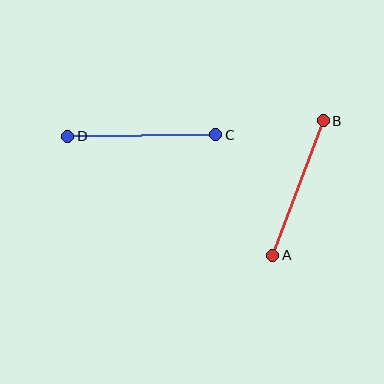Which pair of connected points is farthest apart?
Points C and D are farthest apart.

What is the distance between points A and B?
The distance is approximately 144 pixels.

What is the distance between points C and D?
The distance is approximately 148 pixels.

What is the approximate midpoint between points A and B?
The midpoint is at approximately (298, 188) pixels.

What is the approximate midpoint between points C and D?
The midpoint is at approximately (142, 135) pixels.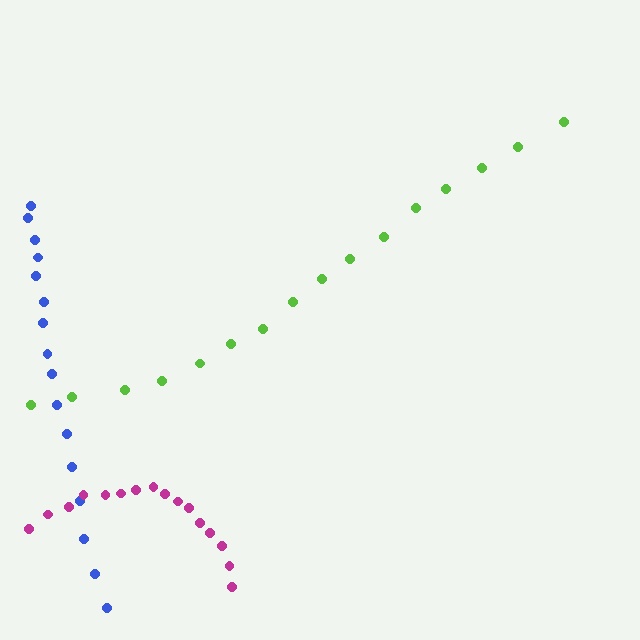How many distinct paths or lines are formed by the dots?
There are 3 distinct paths.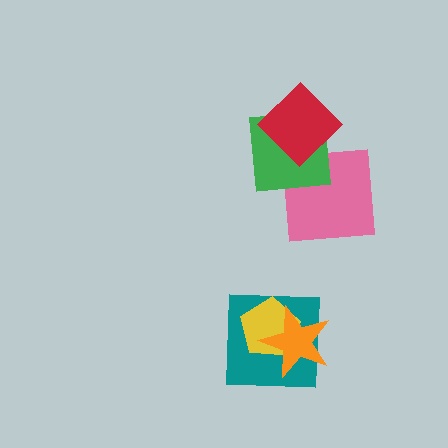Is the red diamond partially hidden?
No, no other shape covers it.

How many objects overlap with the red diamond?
2 objects overlap with the red diamond.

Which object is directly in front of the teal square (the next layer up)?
The yellow pentagon is directly in front of the teal square.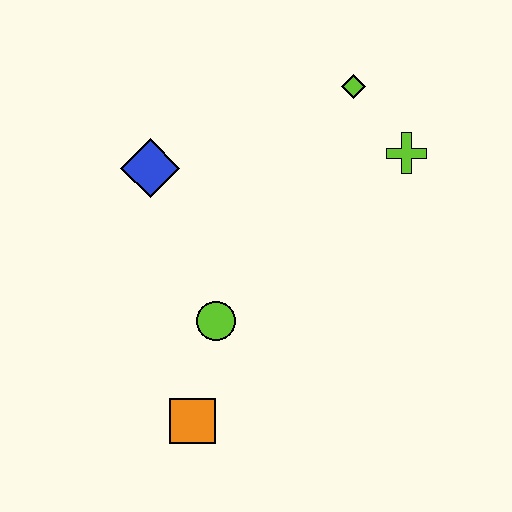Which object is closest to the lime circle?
The orange square is closest to the lime circle.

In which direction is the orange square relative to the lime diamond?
The orange square is below the lime diamond.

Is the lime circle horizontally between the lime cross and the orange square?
Yes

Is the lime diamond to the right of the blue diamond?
Yes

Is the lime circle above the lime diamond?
No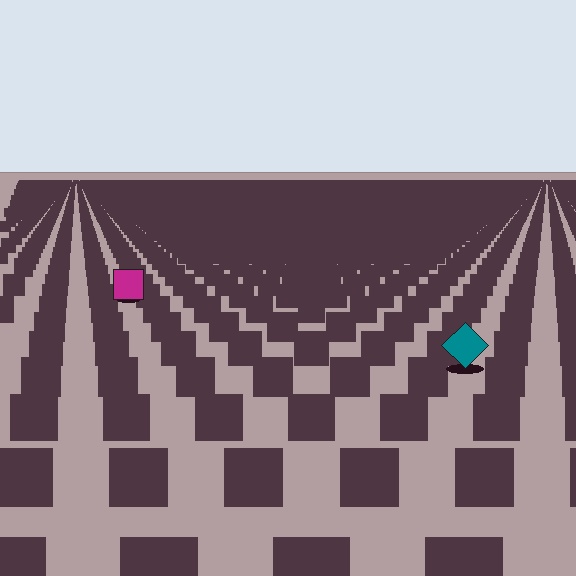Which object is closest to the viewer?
The teal diamond is closest. The texture marks near it are larger and more spread out.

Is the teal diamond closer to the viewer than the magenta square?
Yes. The teal diamond is closer — you can tell from the texture gradient: the ground texture is coarser near it.